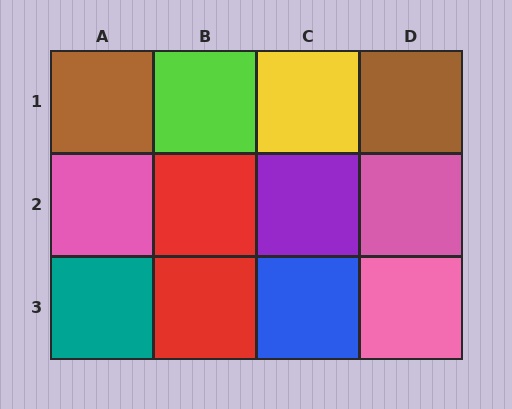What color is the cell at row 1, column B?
Lime.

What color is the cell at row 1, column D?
Brown.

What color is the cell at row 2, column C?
Purple.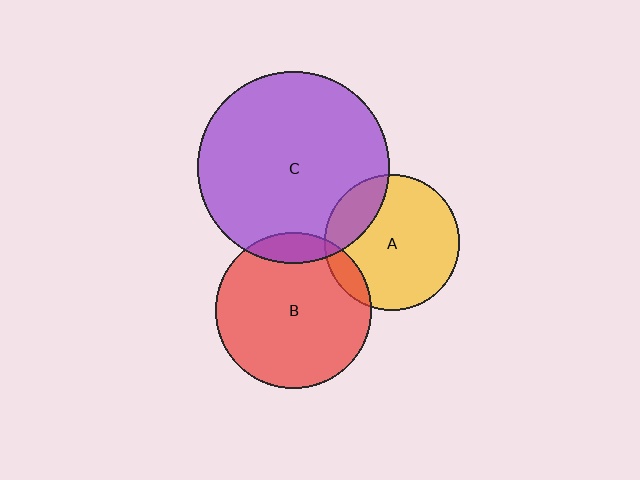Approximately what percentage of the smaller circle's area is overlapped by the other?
Approximately 10%.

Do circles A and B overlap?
Yes.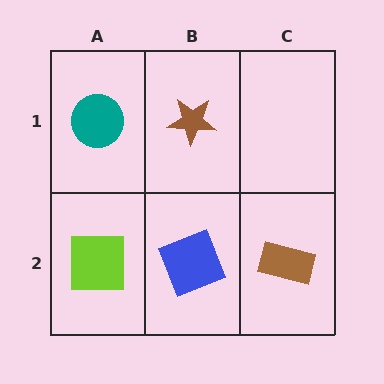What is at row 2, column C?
A brown rectangle.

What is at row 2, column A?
A lime square.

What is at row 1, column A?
A teal circle.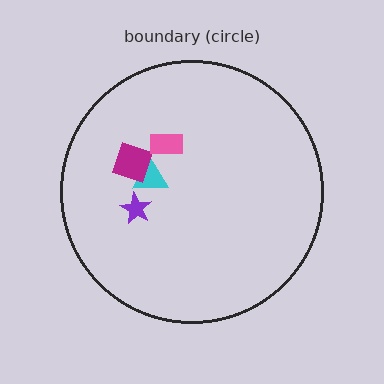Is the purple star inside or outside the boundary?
Inside.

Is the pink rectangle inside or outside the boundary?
Inside.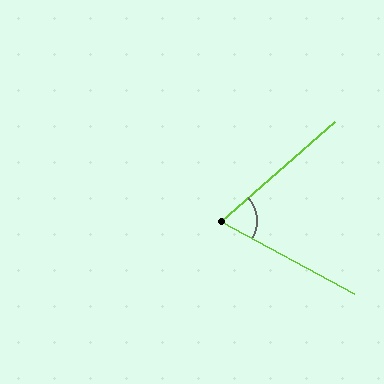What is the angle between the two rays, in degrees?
Approximately 70 degrees.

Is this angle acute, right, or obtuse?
It is acute.